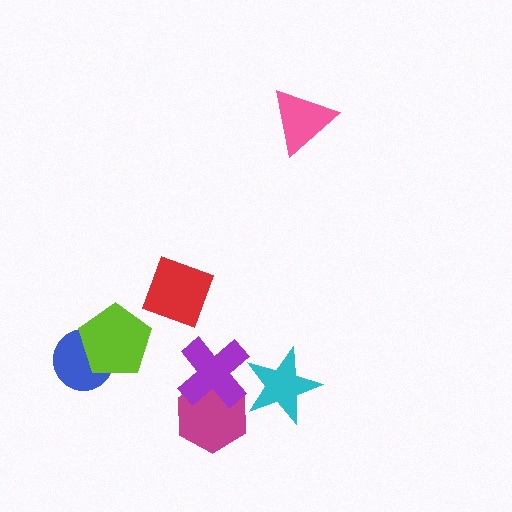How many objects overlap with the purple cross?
2 objects overlap with the purple cross.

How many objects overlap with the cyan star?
1 object overlaps with the cyan star.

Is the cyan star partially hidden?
No, no other shape covers it.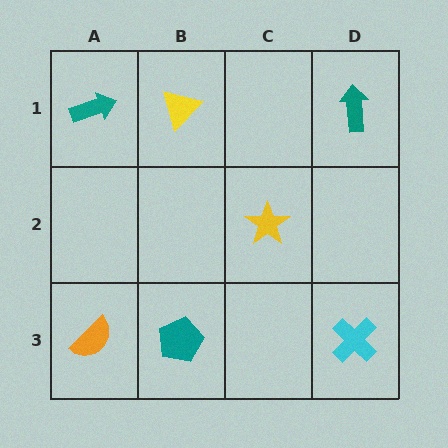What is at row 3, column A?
An orange semicircle.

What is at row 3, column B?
A teal pentagon.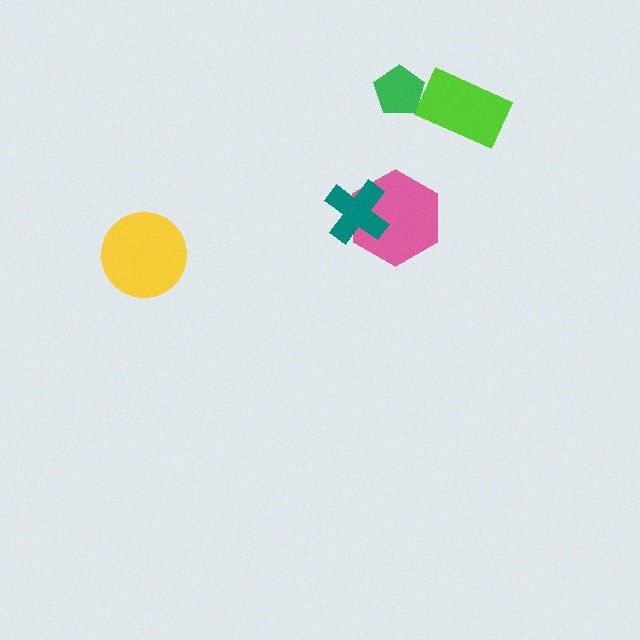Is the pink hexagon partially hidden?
Yes, it is partially covered by another shape.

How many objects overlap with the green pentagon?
0 objects overlap with the green pentagon.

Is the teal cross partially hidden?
No, no other shape covers it.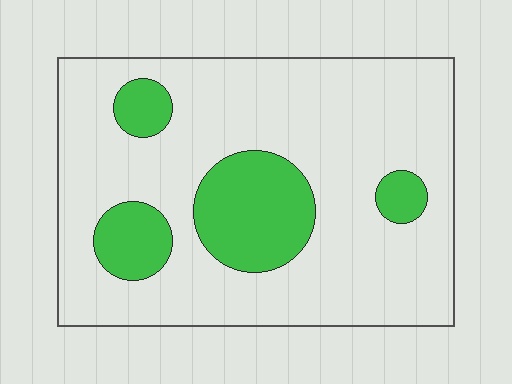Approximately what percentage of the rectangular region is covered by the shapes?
Approximately 20%.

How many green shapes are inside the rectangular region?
4.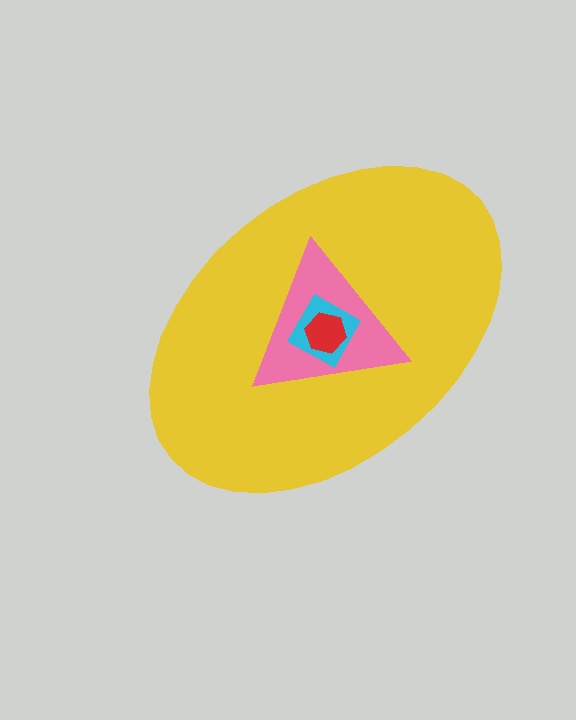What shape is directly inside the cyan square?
The red hexagon.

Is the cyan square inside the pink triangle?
Yes.